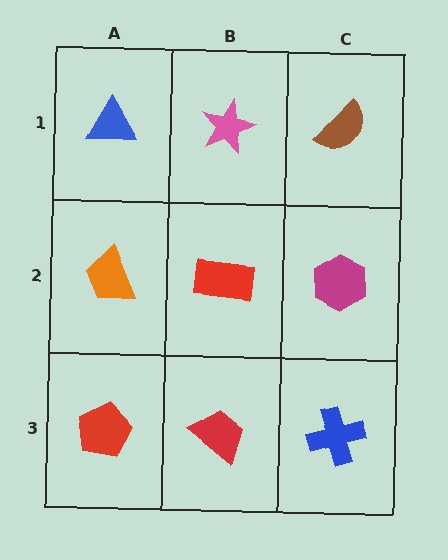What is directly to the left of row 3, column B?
A red pentagon.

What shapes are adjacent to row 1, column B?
A red rectangle (row 2, column B), a blue triangle (row 1, column A), a brown semicircle (row 1, column C).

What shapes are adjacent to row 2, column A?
A blue triangle (row 1, column A), a red pentagon (row 3, column A), a red rectangle (row 2, column B).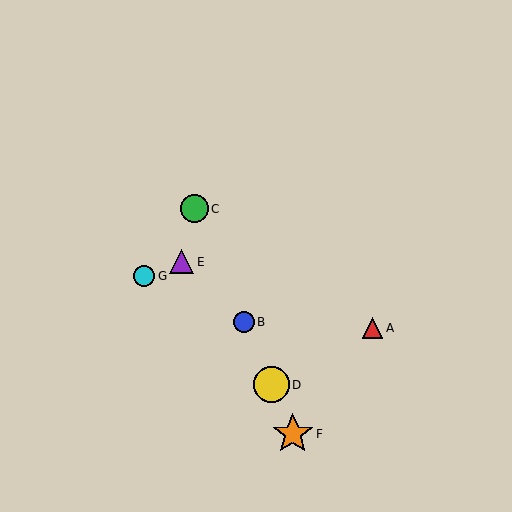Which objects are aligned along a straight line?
Objects B, C, D, F are aligned along a straight line.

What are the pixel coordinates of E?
Object E is at (182, 262).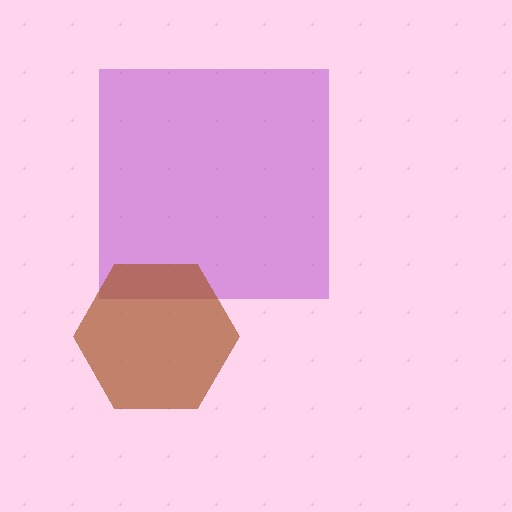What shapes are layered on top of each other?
The layered shapes are: a purple square, a brown hexagon.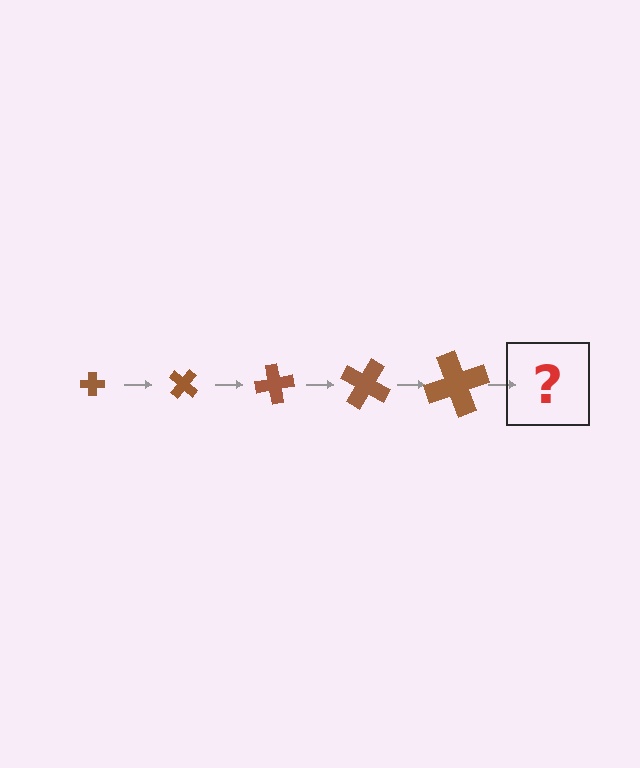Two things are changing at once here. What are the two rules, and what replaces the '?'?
The two rules are that the cross grows larger each step and it rotates 40 degrees each step. The '?' should be a cross, larger than the previous one and rotated 200 degrees from the start.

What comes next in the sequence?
The next element should be a cross, larger than the previous one and rotated 200 degrees from the start.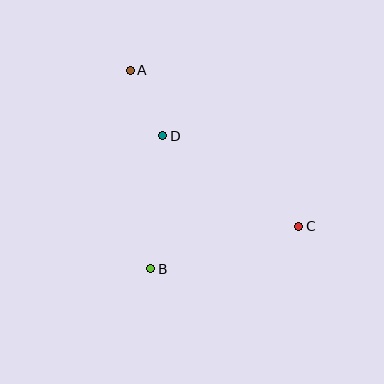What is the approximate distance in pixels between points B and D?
The distance between B and D is approximately 134 pixels.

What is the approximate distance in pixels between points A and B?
The distance between A and B is approximately 200 pixels.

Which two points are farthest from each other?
Points A and C are farthest from each other.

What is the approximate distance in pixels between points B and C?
The distance between B and C is approximately 154 pixels.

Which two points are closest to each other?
Points A and D are closest to each other.